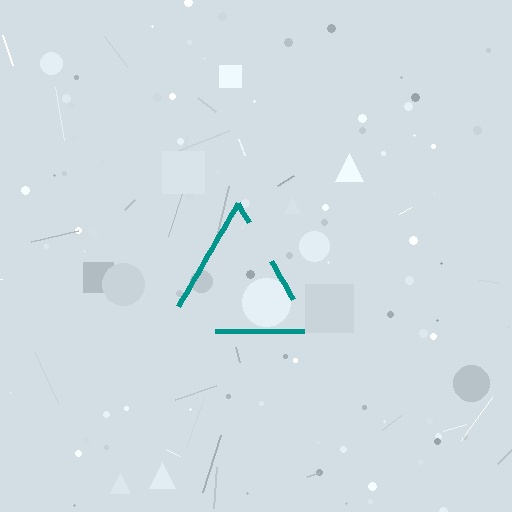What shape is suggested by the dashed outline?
The dashed outline suggests a triangle.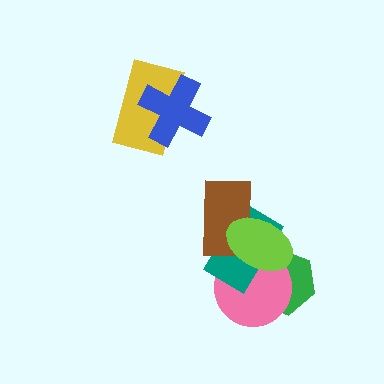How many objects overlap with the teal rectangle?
4 objects overlap with the teal rectangle.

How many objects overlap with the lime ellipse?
4 objects overlap with the lime ellipse.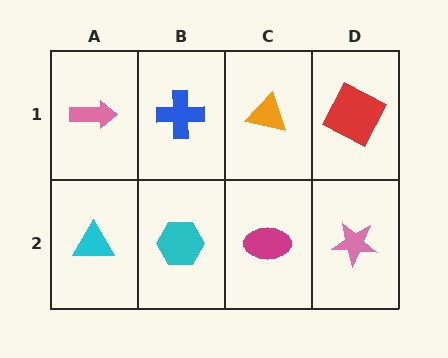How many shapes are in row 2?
4 shapes.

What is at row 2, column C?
A magenta ellipse.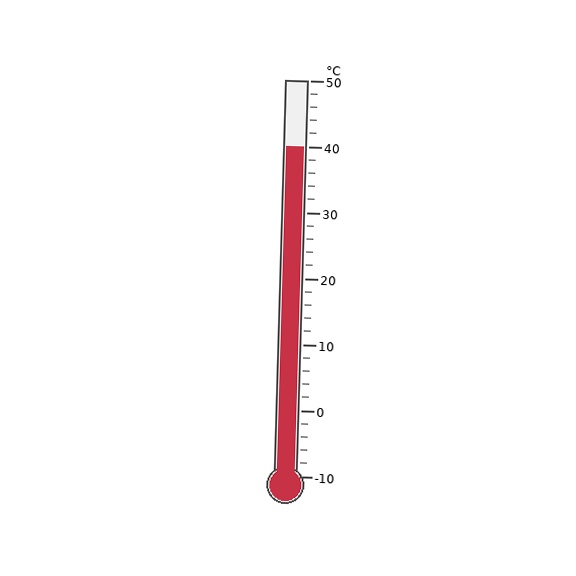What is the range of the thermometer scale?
The thermometer scale ranges from -10°C to 50°C.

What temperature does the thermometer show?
The thermometer shows approximately 40°C.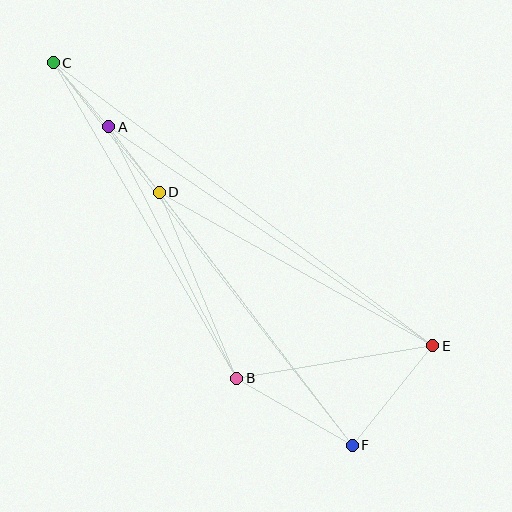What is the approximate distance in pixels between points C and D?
The distance between C and D is approximately 168 pixels.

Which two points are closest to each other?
Points A and D are closest to each other.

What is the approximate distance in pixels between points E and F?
The distance between E and F is approximately 128 pixels.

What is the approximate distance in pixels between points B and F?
The distance between B and F is approximately 134 pixels.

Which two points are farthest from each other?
Points C and F are farthest from each other.